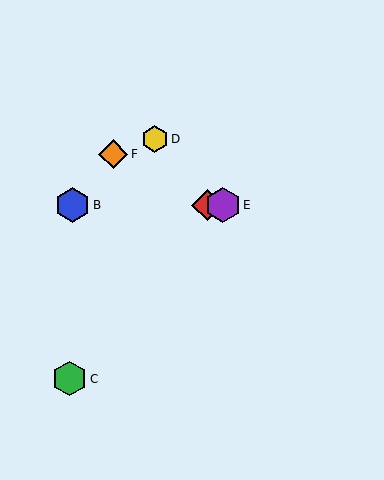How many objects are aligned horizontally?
3 objects (A, B, E) are aligned horizontally.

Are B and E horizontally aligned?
Yes, both are at y≈205.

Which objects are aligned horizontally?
Objects A, B, E are aligned horizontally.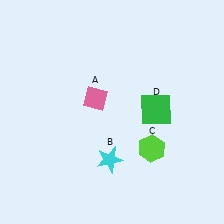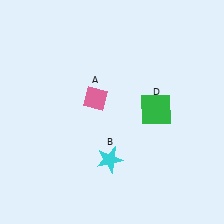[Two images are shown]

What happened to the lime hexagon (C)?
The lime hexagon (C) was removed in Image 2. It was in the bottom-right area of Image 1.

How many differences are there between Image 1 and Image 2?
There is 1 difference between the two images.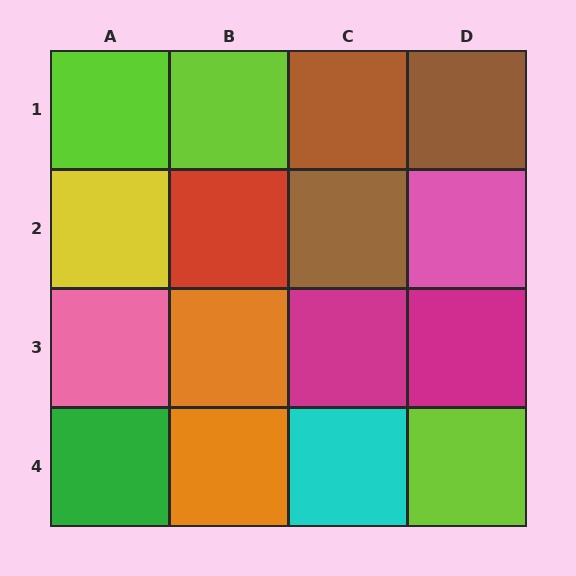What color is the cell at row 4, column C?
Cyan.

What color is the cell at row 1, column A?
Lime.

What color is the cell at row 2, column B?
Red.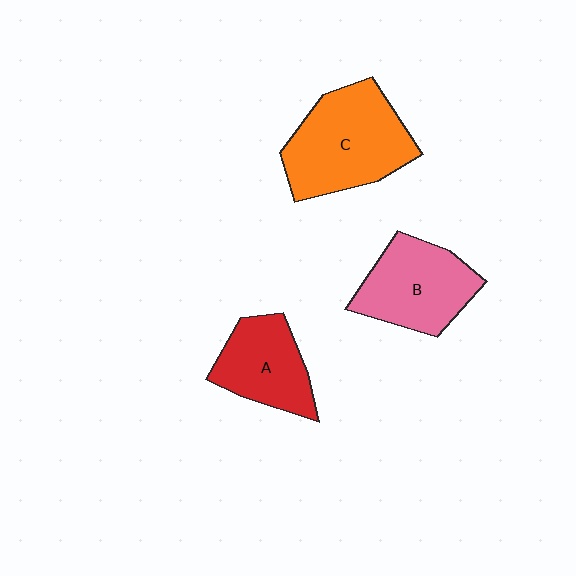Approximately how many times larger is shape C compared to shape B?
Approximately 1.3 times.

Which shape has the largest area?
Shape C (orange).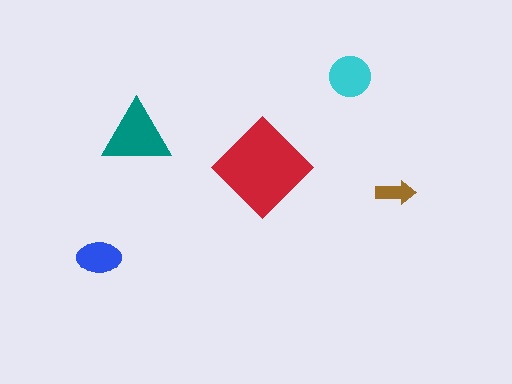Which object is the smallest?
The brown arrow.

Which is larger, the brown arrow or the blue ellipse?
The blue ellipse.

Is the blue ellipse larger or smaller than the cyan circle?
Smaller.